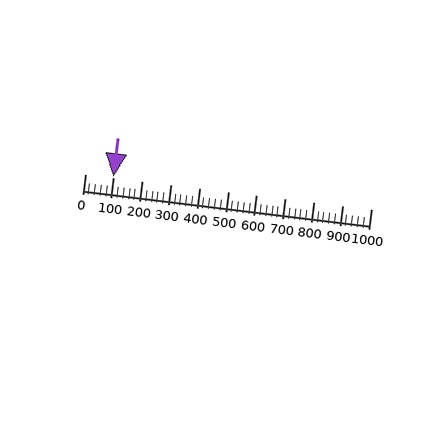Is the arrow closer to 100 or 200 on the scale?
The arrow is closer to 100.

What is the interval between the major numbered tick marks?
The major tick marks are spaced 100 units apart.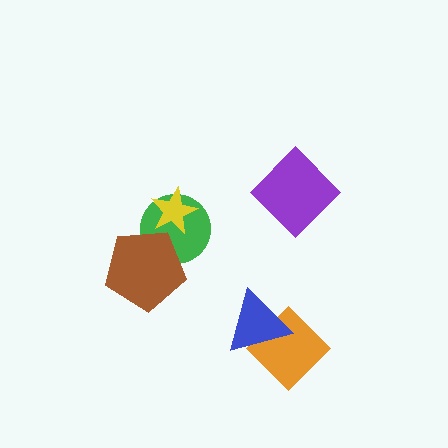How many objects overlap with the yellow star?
1 object overlaps with the yellow star.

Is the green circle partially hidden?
Yes, it is partially covered by another shape.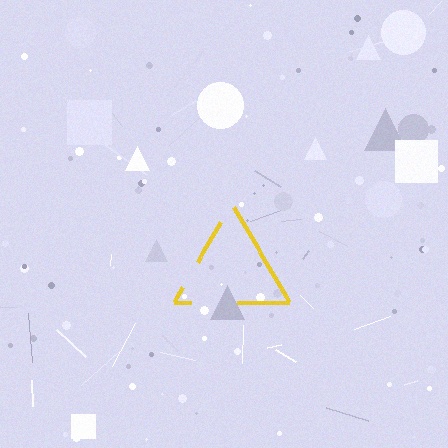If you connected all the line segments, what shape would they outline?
They would outline a triangle.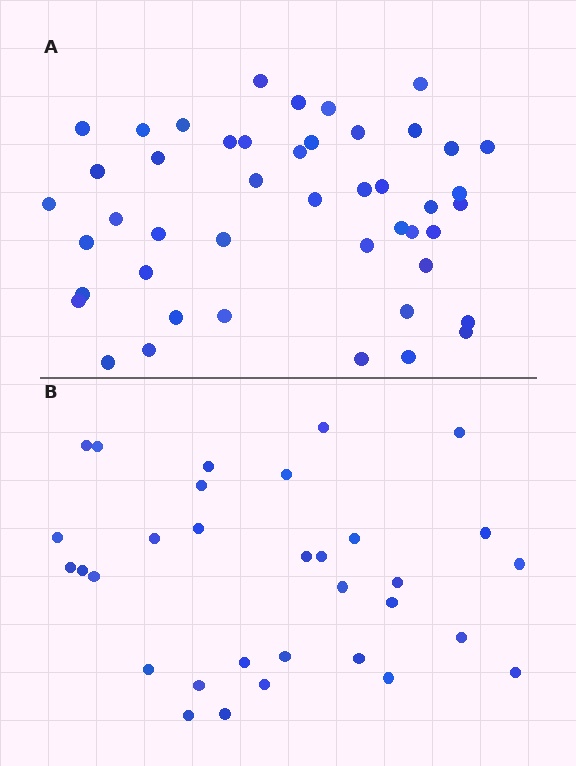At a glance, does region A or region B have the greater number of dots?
Region A (the top region) has more dots.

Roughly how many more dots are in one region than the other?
Region A has approximately 15 more dots than region B.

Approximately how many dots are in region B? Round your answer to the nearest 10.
About 30 dots. (The exact count is 32, which rounds to 30.)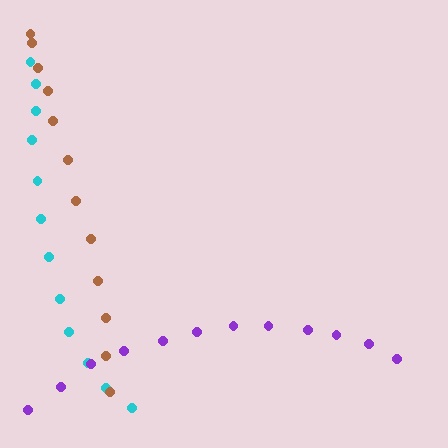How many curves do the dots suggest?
There are 3 distinct paths.